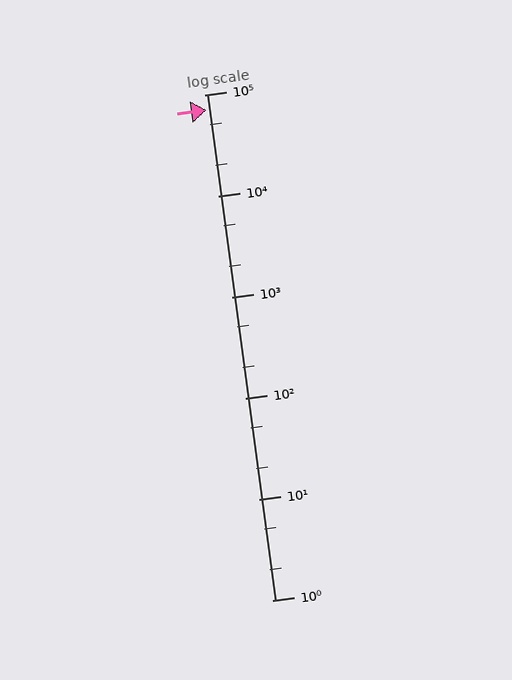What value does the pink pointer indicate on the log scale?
The pointer indicates approximately 70000.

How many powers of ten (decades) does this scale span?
The scale spans 5 decades, from 1 to 100000.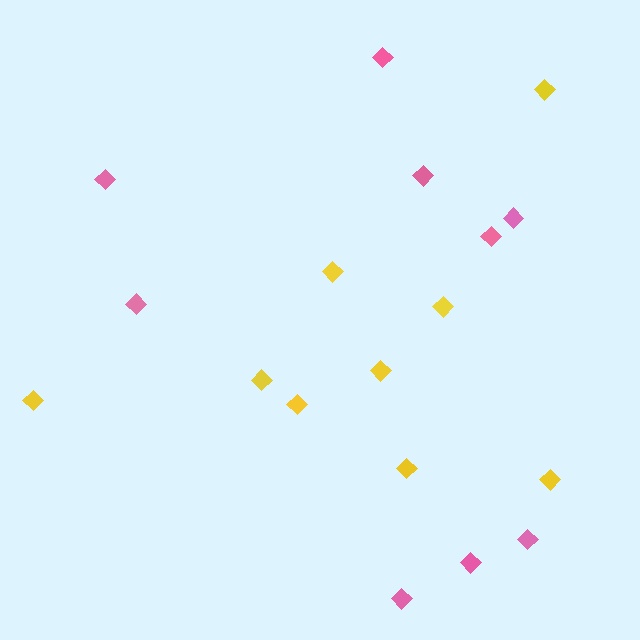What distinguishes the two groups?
There are 2 groups: one group of pink diamonds (9) and one group of yellow diamonds (9).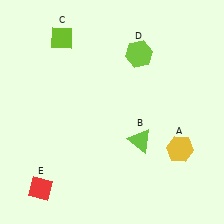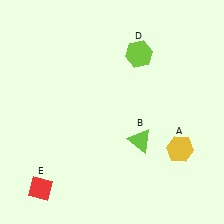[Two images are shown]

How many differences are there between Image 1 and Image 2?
There is 1 difference between the two images.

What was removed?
The lime diamond (C) was removed in Image 2.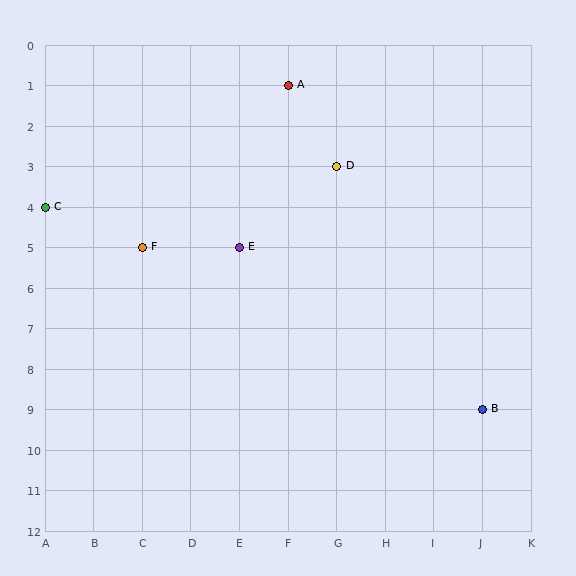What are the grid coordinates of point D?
Point D is at grid coordinates (G, 3).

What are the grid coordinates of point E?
Point E is at grid coordinates (E, 5).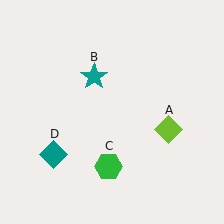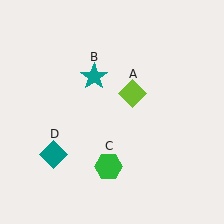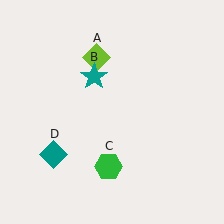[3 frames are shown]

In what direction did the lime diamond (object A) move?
The lime diamond (object A) moved up and to the left.